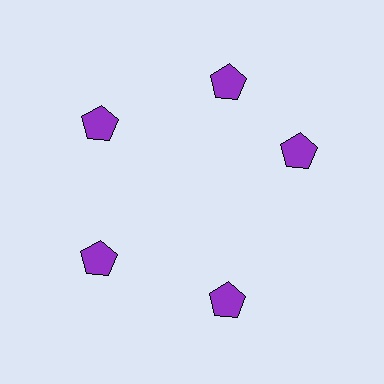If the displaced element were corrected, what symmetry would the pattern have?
It would have 5-fold rotational symmetry — the pattern would map onto itself every 72 degrees.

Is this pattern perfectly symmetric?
No. The 5 purple pentagons are arranged in a ring, but one element near the 3 o'clock position is rotated out of alignment along the ring, breaking the 5-fold rotational symmetry.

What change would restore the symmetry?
The symmetry would be restored by rotating it back into even spacing with its neighbors so that all 5 pentagons sit at equal angles and equal distance from the center.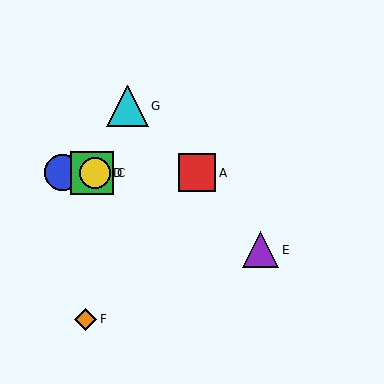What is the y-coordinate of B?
Object B is at y≈173.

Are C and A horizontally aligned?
Yes, both are at y≈173.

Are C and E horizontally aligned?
No, C is at y≈173 and E is at y≈250.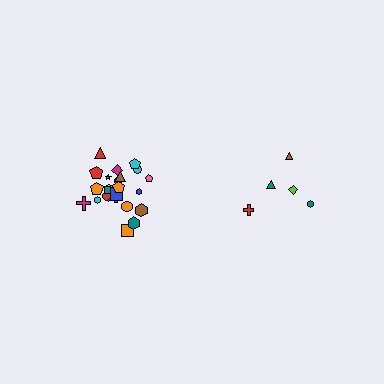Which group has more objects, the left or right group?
The left group.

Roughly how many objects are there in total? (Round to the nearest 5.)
Roughly 30 objects in total.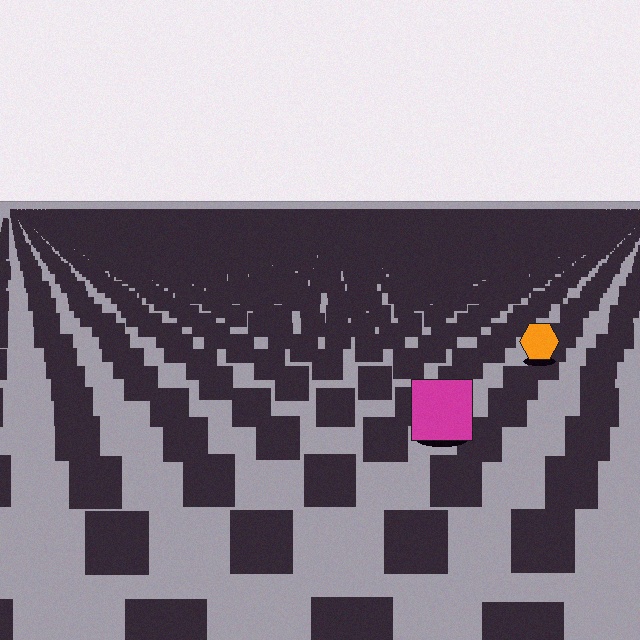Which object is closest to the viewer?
The magenta square is closest. The texture marks near it are larger and more spread out.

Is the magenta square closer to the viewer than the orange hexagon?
Yes. The magenta square is closer — you can tell from the texture gradient: the ground texture is coarser near it.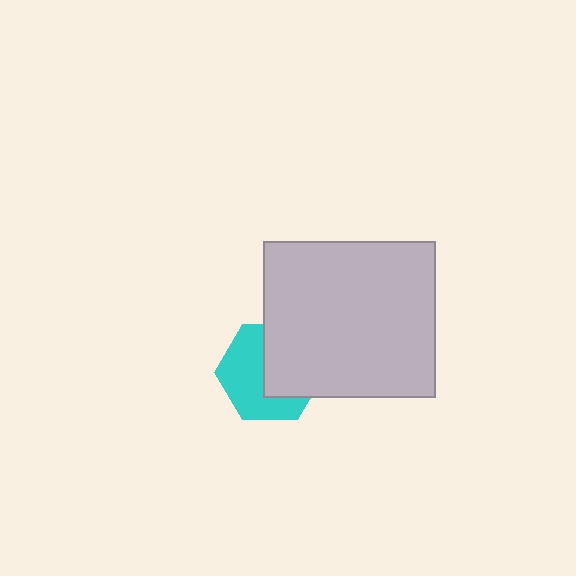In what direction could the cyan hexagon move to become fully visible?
The cyan hexagon could move toward the lower-left. That would shift it out from behind the light gray rectangle entirely.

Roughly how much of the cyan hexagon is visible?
About half of it is visible (roughly 54%).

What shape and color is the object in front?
The object in front is a light gray rectangle.